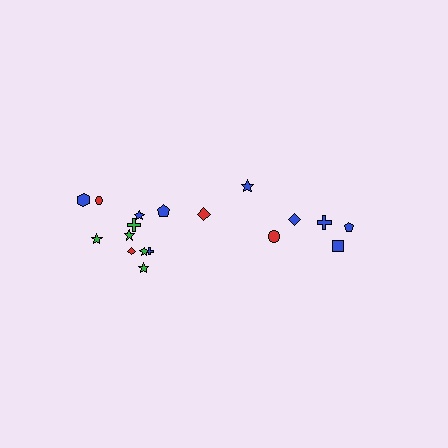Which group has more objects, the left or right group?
The left group.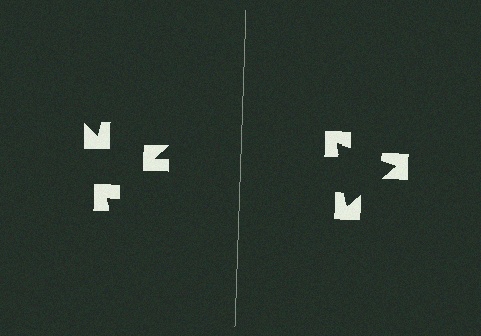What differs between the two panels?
The notched squares are positioned identically on both sides; only the wedge orientations differ. On the right they align to a triangle; on the left they are misaligned.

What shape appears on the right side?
An illusory triangle.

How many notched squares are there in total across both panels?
6 — 3 on each side.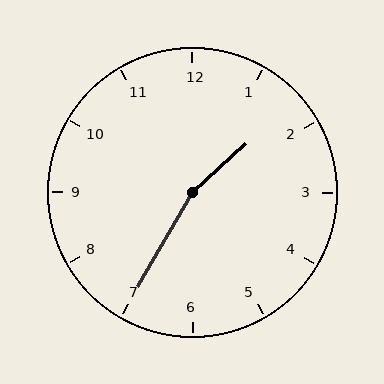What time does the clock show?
1:35.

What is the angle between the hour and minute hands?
Approximately 162 degrees.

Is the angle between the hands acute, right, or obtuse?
It is obtuse.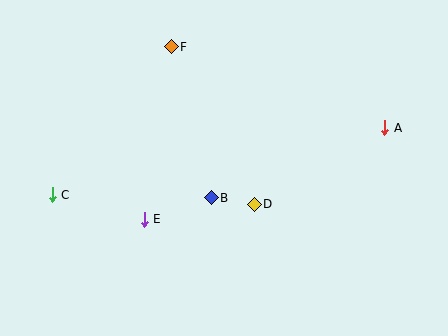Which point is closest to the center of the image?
Point B at (211, 198) is closest to the center.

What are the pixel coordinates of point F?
Point F is at (171, 47).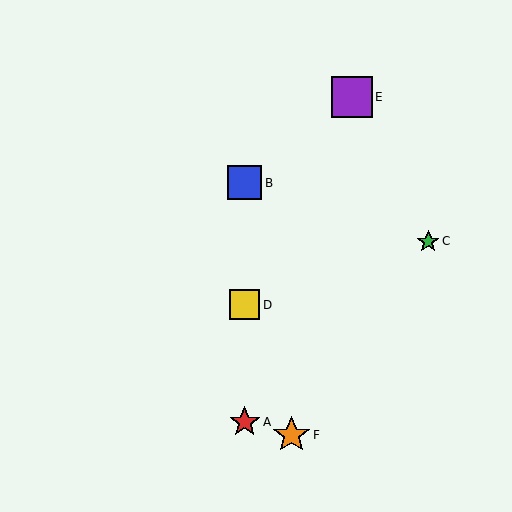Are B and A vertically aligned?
Yes, both are at x≈245.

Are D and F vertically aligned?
No, D is at x≈245 and F is at x≈291.